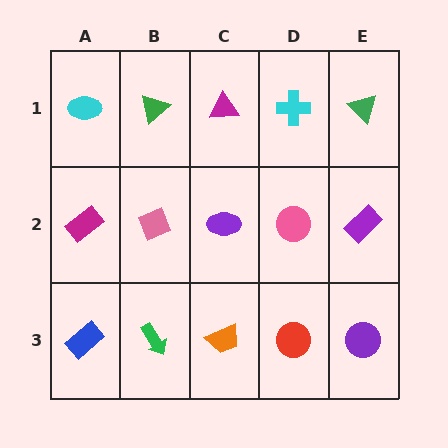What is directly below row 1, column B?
A pink diamond.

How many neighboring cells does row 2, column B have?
4.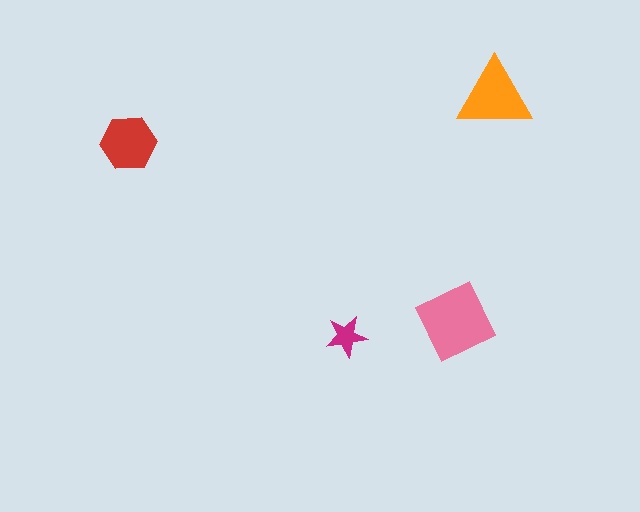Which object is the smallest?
The magenta star.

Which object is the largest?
The pink square.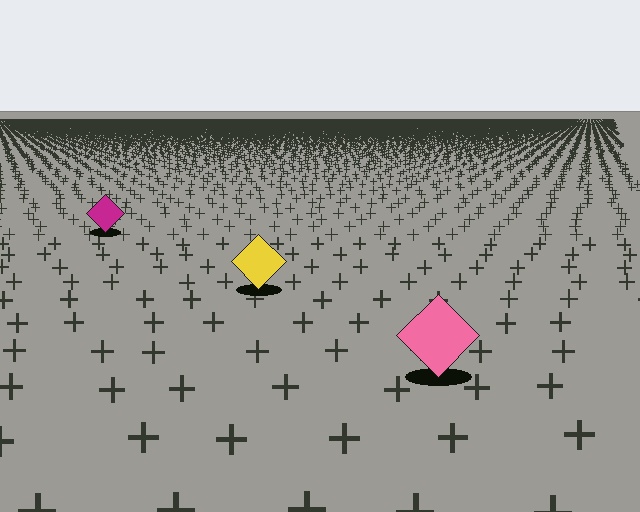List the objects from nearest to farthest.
From nearest to farthest: the pink diamond, the yellow diamond, the magenta diamond.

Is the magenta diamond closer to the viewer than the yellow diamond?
No. The yellow diamond is closer — you can tell from the texture gradient: the ground texture is coarser near it.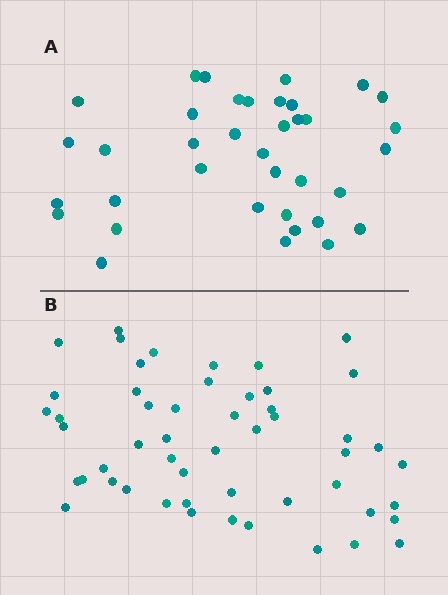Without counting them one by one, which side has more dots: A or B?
Region B (the bottom region) has more dots.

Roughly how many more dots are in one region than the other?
Region B has approximately 15 more dots than region A.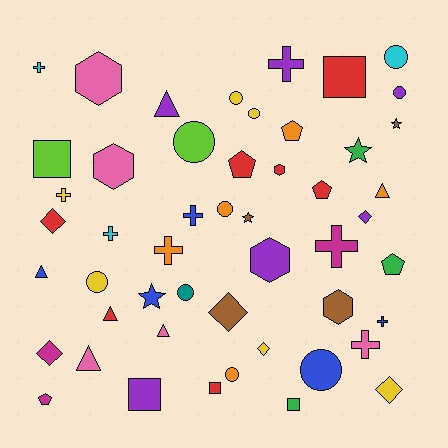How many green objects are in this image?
There are 3 green objects.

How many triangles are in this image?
There are 6 triangles.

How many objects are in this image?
There are 50 objects.